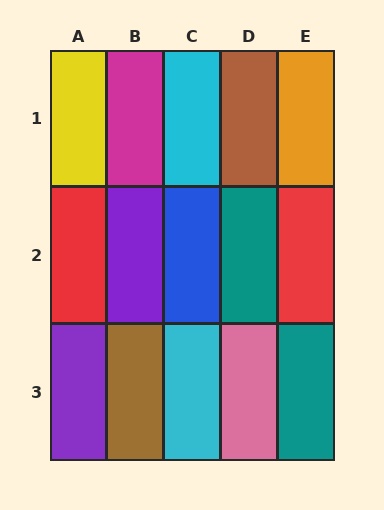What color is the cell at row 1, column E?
Orange.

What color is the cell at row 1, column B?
Magenta.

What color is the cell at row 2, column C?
Blue.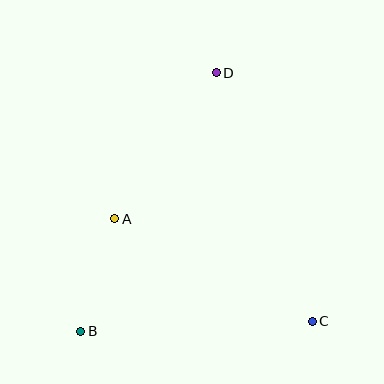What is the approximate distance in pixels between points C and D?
The distance between C and D is approximately 266 pixels.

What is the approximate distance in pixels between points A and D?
The distance between A and D is approximately 178 pixels.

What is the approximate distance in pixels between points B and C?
The distance between B and C is approximately 232 pixels.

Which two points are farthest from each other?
Points B and D are farthest from each other.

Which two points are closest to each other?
Points A and B are closest to each other.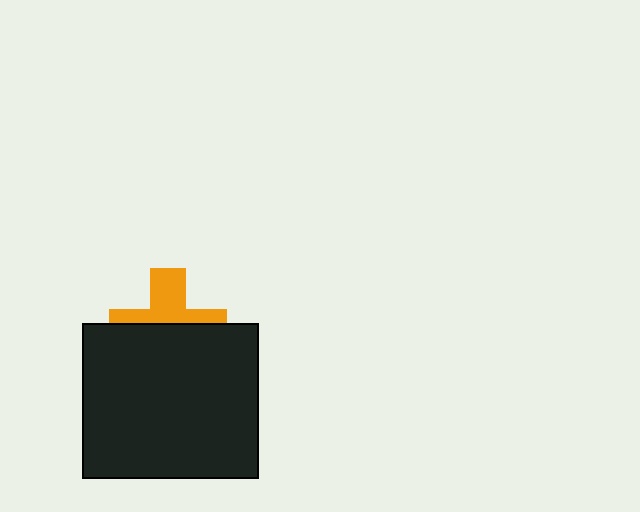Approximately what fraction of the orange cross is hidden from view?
Roughly 56% of the orange cross is hidden behind the black rectangle.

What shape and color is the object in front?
The object in front is a black rectangle.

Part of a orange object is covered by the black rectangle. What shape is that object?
It is a cross.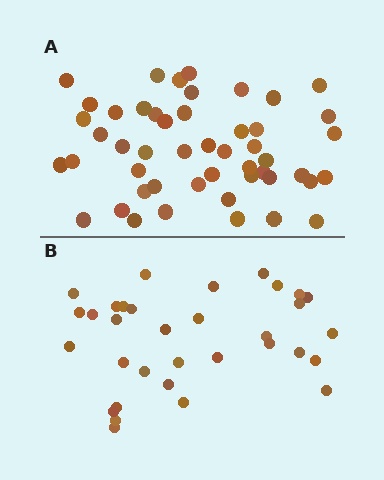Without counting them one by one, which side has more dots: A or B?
Region A (the top region) has more dots.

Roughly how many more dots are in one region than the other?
Region A has approximately 15 more dots than region B.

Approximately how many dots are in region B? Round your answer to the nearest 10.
About 30 dots. (The exact count is 33, which rounds to 30.)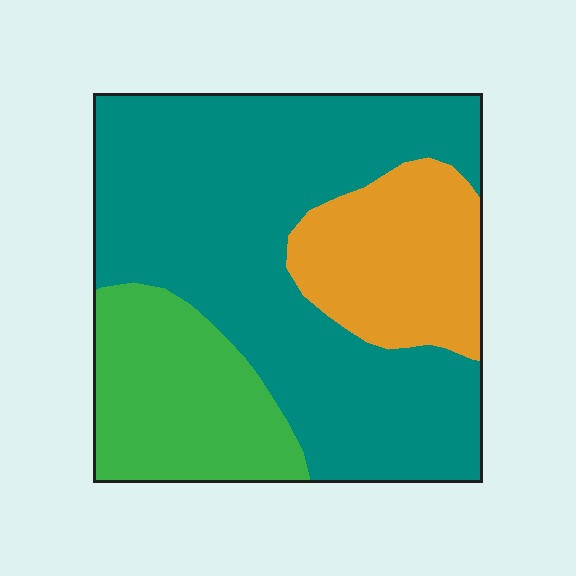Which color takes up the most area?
Teal, at roughly 60%.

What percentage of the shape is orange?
Orange covers about 20% of the shape.